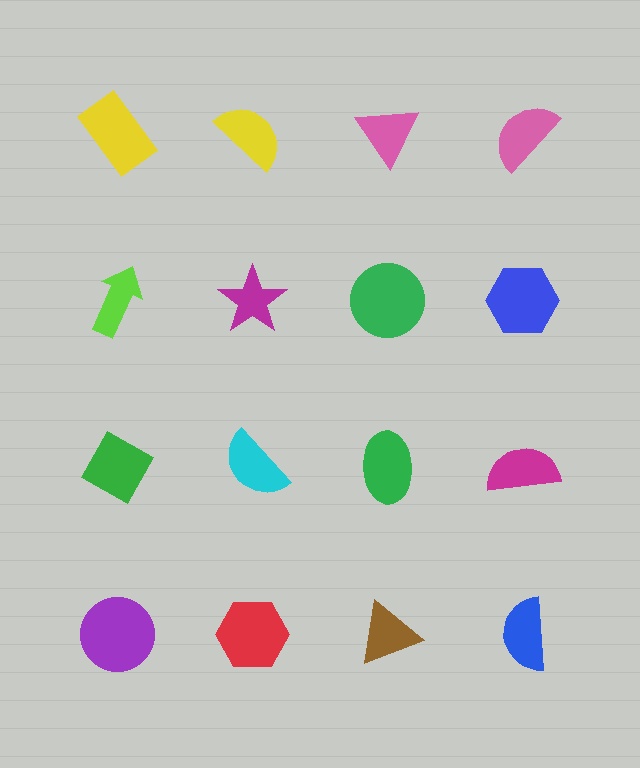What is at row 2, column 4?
A blue hexagon.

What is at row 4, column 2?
A red hexagon.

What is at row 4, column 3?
A brown triangle.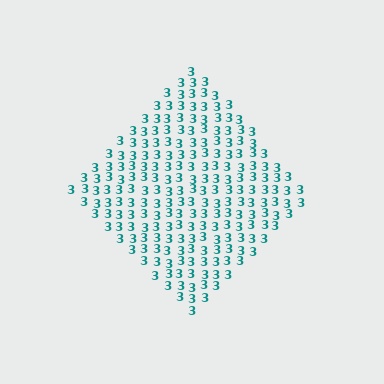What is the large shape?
The large shape is a diamond.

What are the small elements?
The small elements are digit 3's.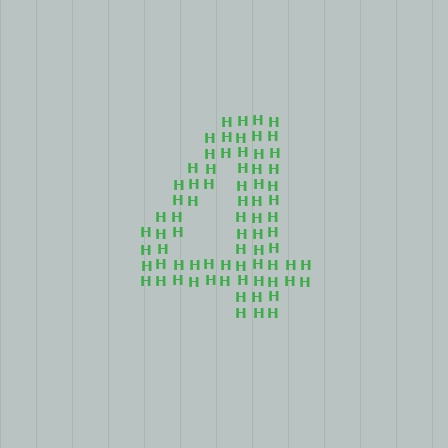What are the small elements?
The small elements are letter H's.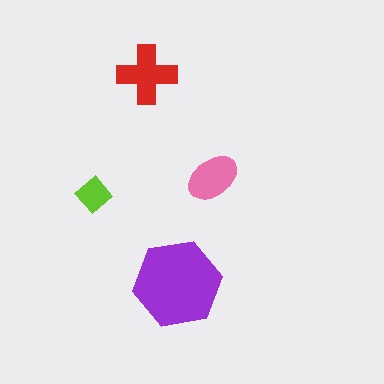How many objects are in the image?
There are 4 objects in the image.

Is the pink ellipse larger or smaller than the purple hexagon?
Smaller.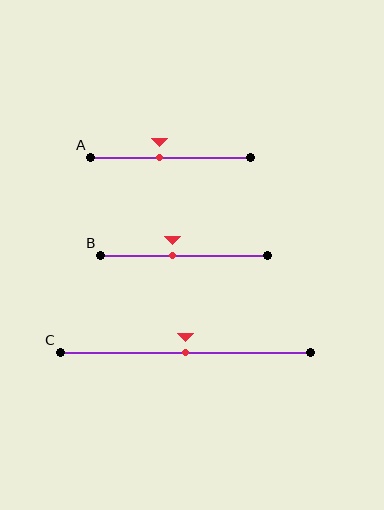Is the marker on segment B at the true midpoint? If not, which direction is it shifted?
No, the marker on segment B is shifted to the left by about 7% of the segment length.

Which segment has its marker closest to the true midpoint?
Segment C has its marker closest to the true midpoint.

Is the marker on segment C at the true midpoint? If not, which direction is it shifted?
Yes, the marker on segment C is at the true midpoint.